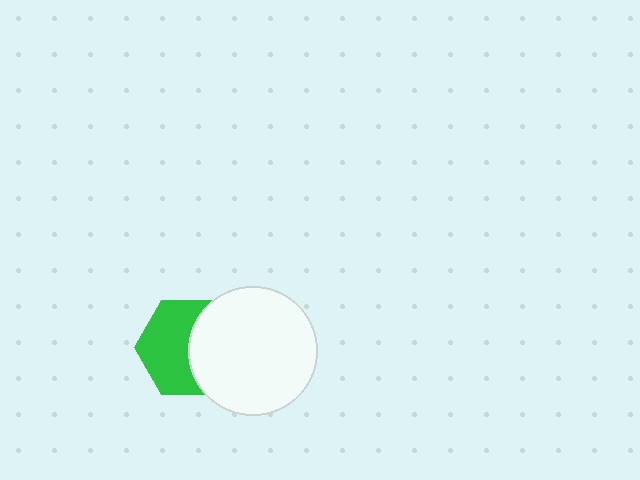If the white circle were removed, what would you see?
You would see the complete green hexagon.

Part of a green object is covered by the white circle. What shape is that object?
It is a hexagon.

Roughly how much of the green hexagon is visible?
About half of it is visible (roughly 57%).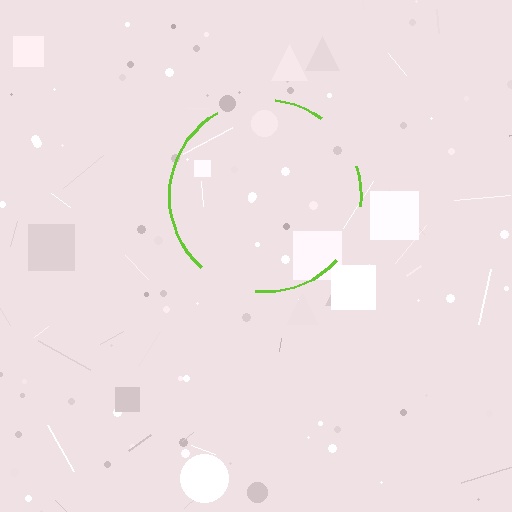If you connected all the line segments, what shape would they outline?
They would outline a circle.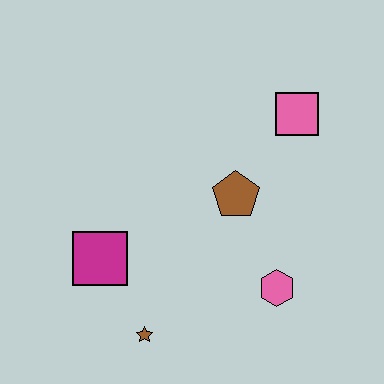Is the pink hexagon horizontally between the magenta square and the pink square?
Yes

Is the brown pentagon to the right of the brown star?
Yes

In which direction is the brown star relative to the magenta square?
The brown star is below the magenta square.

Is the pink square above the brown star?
Yes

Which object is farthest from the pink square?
The brown star is farthest from the pink square.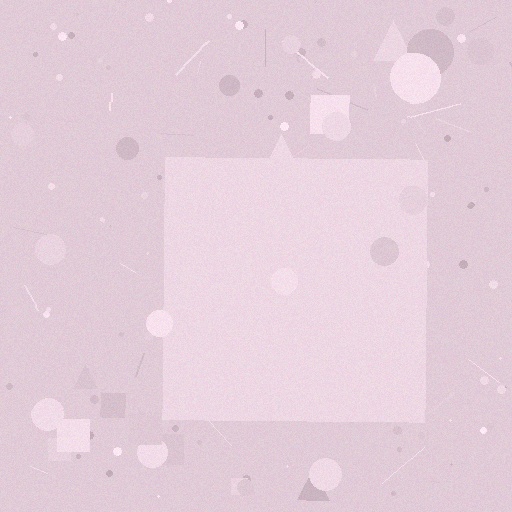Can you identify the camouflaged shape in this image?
The camouflaged shape is a square.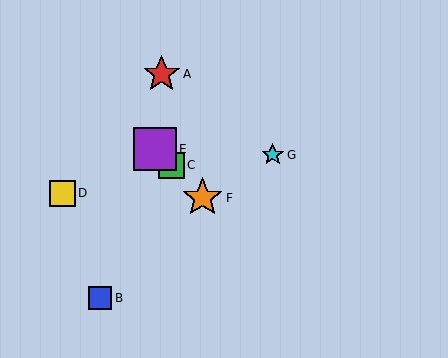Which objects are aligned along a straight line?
Objects C, E, F are aligned along a straight line.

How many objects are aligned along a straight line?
3 objects (C, E, F) are aligned along a straight line.